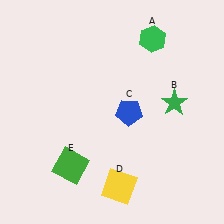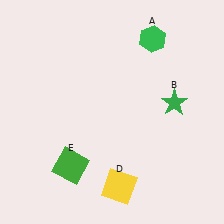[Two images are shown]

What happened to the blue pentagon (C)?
The blue pentagon (C) was removed in Image 2. It was in the bottom-right area of Image 1.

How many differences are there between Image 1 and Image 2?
There is 1 difference between the two images.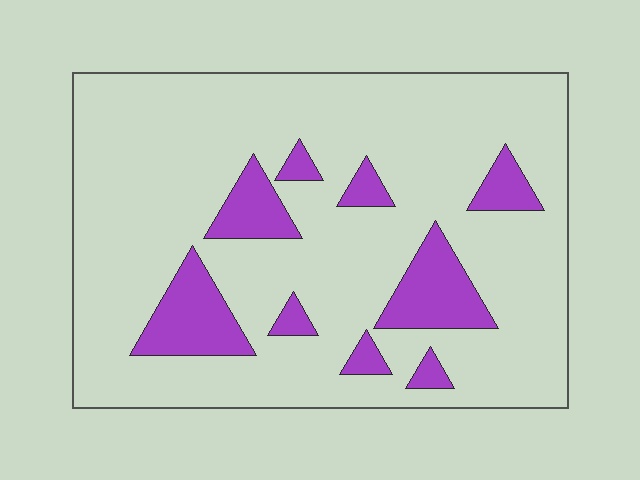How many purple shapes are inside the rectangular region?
9.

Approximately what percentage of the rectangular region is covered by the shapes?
Approximately 15%.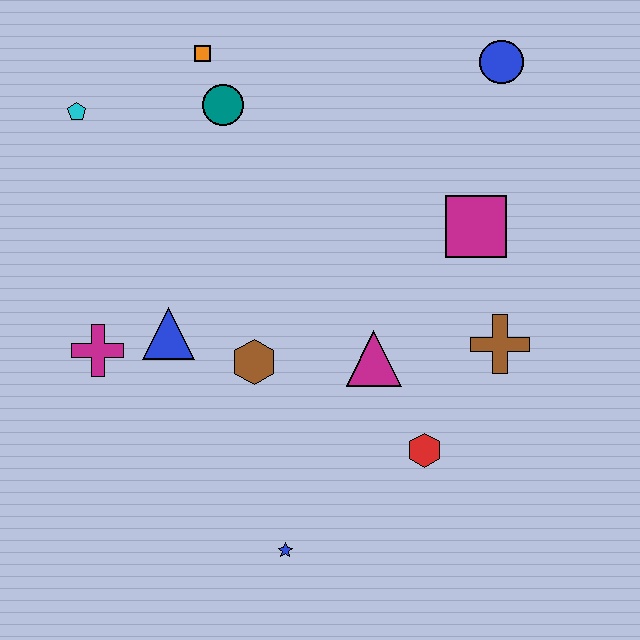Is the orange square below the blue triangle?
No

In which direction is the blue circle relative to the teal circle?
The blue circle is to the right of the teal circle.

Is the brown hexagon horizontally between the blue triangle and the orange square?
No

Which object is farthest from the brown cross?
The cyan pentagon is farthest from the brown cross.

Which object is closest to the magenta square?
The brown cross is closest to the magenta square.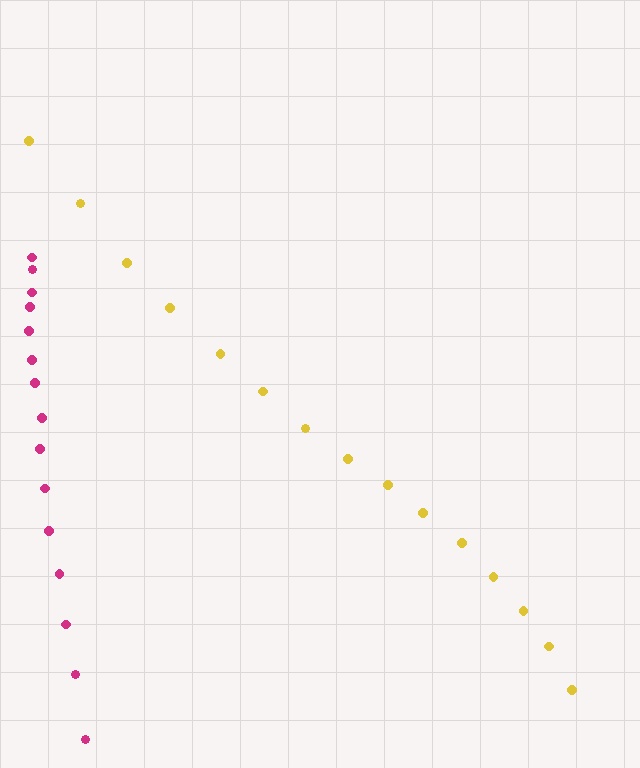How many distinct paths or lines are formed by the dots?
There are 2 distinct paths.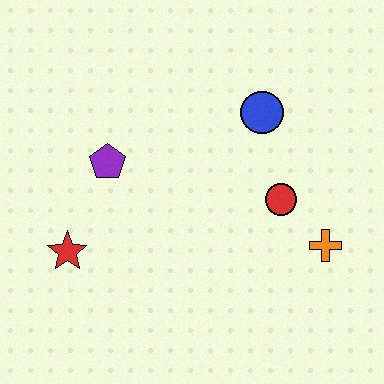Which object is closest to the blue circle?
The red circle is closest to the blue circle.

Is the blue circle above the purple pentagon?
Yes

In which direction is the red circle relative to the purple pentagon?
The red circle is to the right of the purple pentagon.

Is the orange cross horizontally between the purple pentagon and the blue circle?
No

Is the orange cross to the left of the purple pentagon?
No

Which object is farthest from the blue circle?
The red star is farthest from the blue circle.